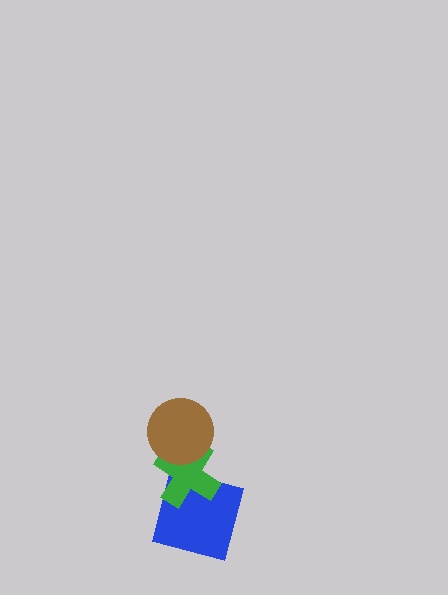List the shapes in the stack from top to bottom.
From top to bottom: the brown circle, the green cross, the blue square.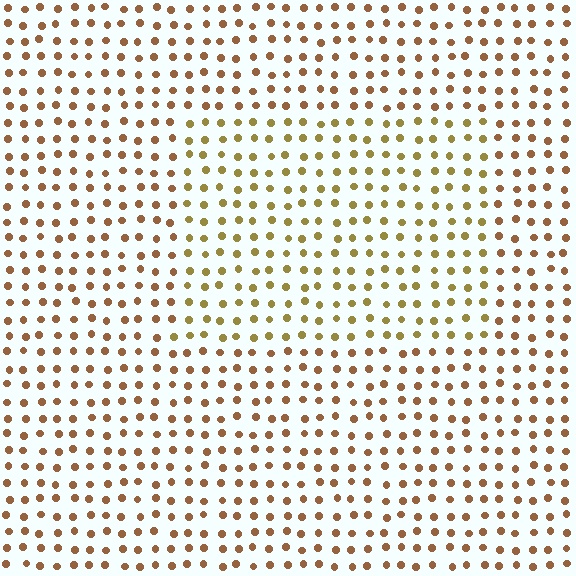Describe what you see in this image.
The image is filled with small brown elements in a uniform arrangement. A rectangle-shaped region is visible where the elements are tinted to a slightly different hue, forming a subtle color boundary.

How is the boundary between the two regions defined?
The boundary is defined purely by a slight shift in hue (about 27 degrees). Spacing, size, and orientation are identical on both sides.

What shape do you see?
I see a rectangle.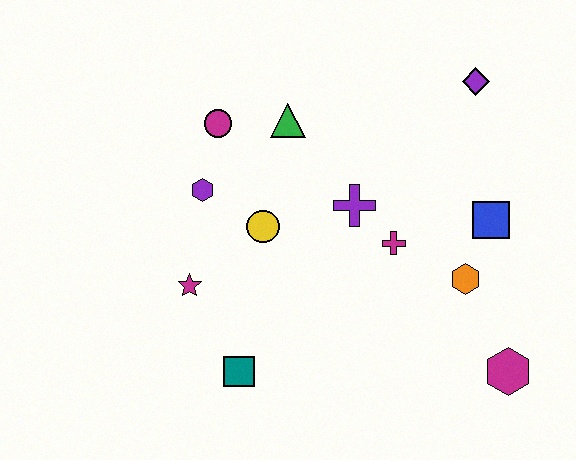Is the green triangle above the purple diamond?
No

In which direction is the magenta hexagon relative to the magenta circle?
The magenta hexagon is to the right of the magenta circle.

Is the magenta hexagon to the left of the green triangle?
No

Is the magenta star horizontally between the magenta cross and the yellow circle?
No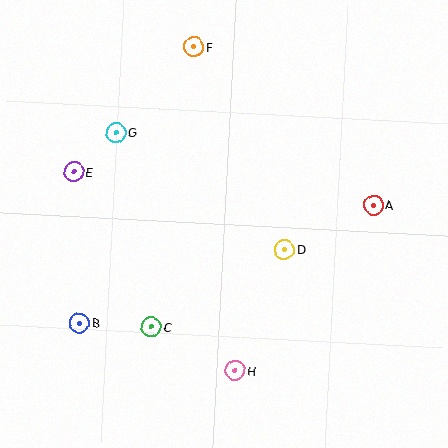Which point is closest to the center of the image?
Point D at (284, 250) is closest to the center.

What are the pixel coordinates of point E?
Point E is at (74, 172).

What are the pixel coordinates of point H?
Point H is at (235, 371).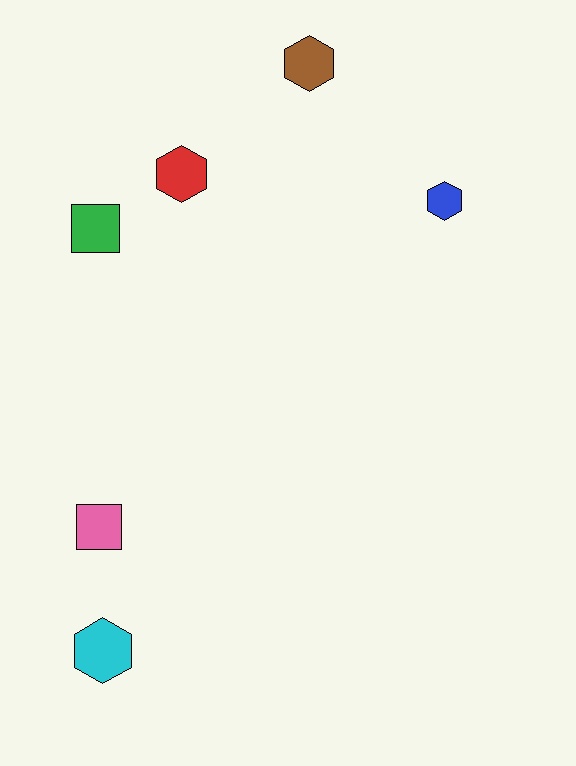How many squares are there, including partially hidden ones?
There are 2 squares.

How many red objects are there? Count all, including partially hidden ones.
There is 1 red object.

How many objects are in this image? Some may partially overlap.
There are 6 objects.